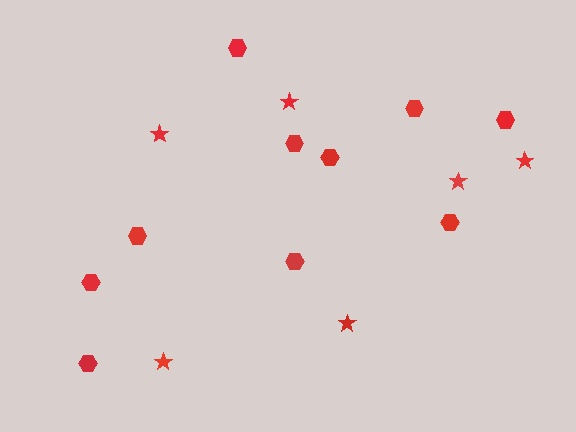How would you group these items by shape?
There are 2 groups: one group of hexagons (10) and one group of stars (6).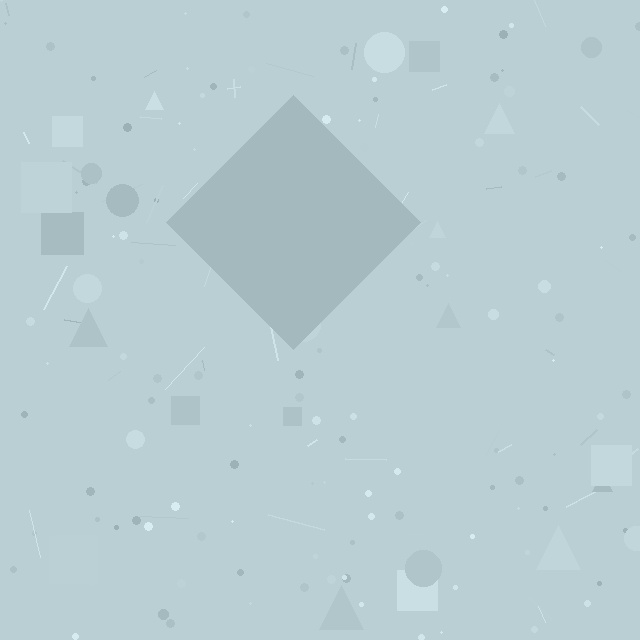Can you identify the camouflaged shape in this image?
The camouflaged shape is a diamond.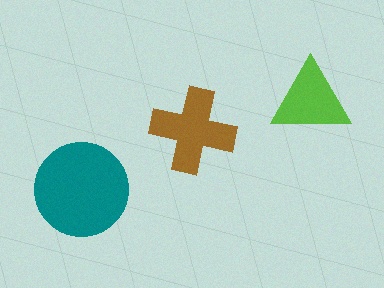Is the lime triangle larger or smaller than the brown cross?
Smaller.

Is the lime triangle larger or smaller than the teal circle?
Smaller.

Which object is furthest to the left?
The teal circle is leftmost.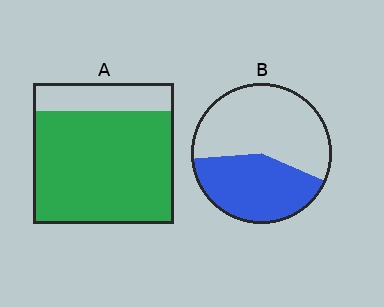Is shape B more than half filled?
No.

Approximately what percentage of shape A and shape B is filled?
A is approximately 80% and B is approximately 40%.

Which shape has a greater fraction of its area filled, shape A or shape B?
Shape A.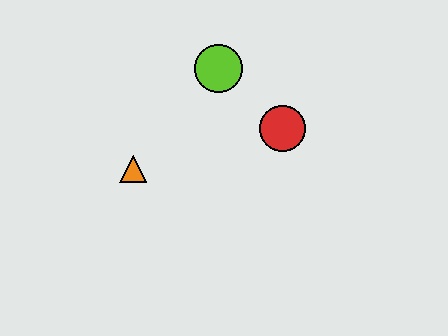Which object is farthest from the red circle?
The orange triangle is farthest from the red circle.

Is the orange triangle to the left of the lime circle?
Yes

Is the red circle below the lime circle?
Yes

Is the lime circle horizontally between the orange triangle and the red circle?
Yes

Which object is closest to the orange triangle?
The lime circle is closest to the orange triangle.